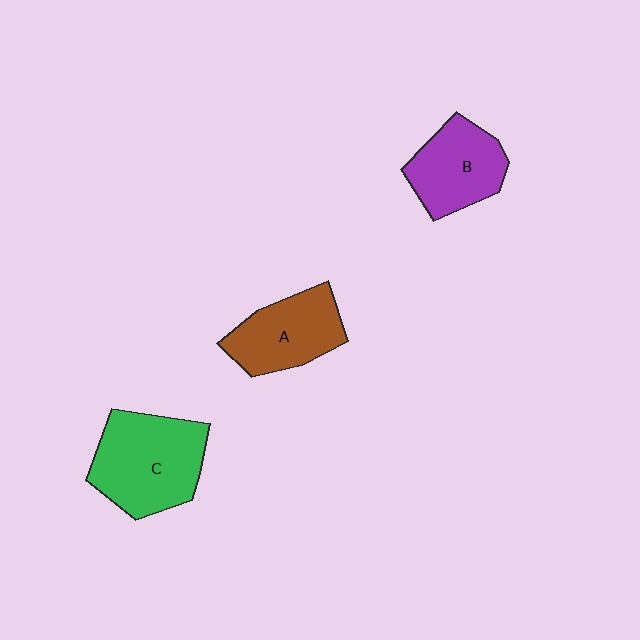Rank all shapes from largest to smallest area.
From largest to smallest: C (green), A (brown), B (purple).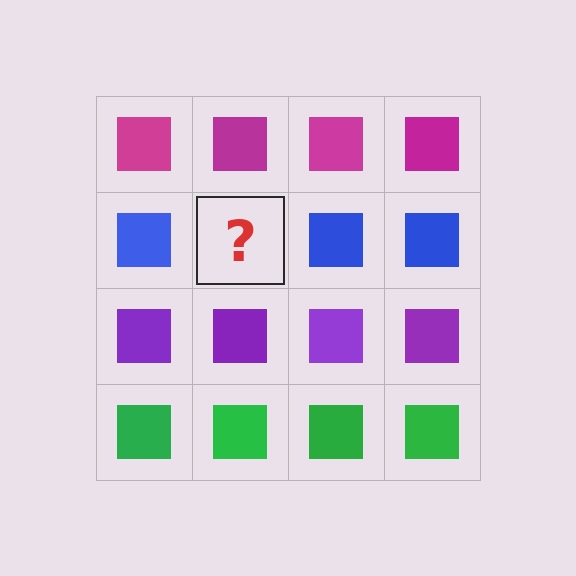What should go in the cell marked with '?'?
The missing cell should contain a blue square.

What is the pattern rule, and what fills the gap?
The rule is that each row has a consistent color. The gap should be filled with a blue square.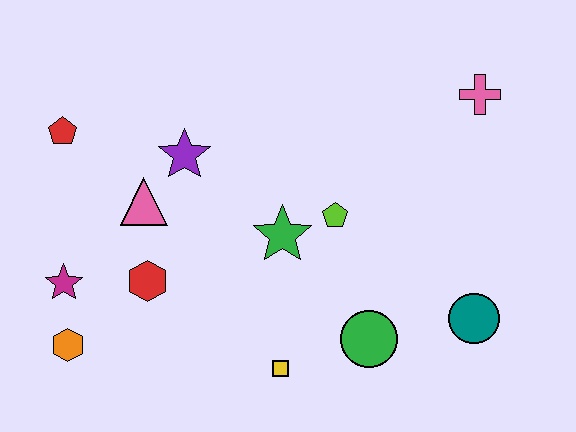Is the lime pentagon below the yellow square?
No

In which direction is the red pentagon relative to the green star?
The red pentagon is to the left of the green star.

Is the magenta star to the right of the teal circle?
No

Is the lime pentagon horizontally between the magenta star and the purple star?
No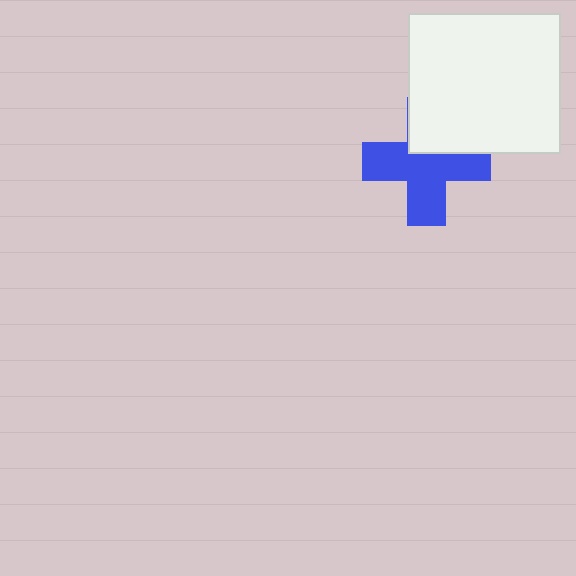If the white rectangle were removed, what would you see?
You would see the complete blue cross.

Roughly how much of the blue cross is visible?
Most of it is visible (roughly 69%).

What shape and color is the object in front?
The object in front is a white rectangle.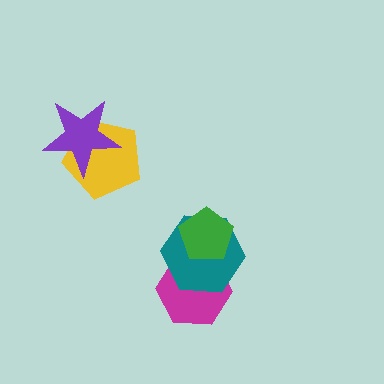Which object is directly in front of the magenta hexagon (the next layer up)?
The teal hexagon is directly in front of the magenta hexagon.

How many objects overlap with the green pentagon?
2 objects overlap with the green pentagon.